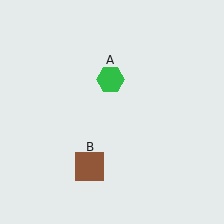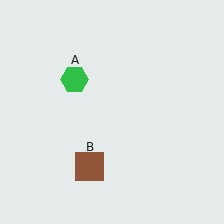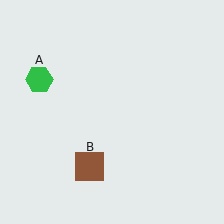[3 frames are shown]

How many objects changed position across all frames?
1 object changed position: green hexagon (object A).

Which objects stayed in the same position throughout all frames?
Brown square (object B) remained stationary.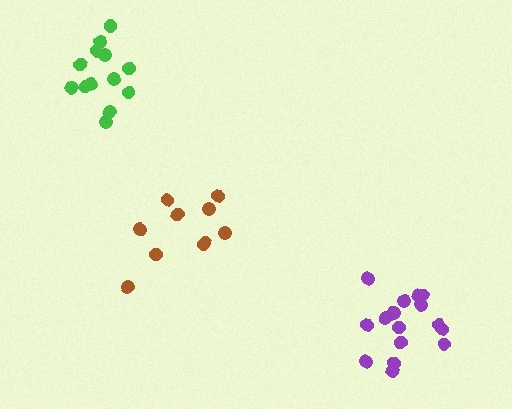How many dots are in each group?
Group 1: 13 dots, Group 2: 10 dots, Group 3: 16 dots (39 total).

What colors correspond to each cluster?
The clusters are colored: green, brown, purple.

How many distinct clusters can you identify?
There are 3 distinct clusters.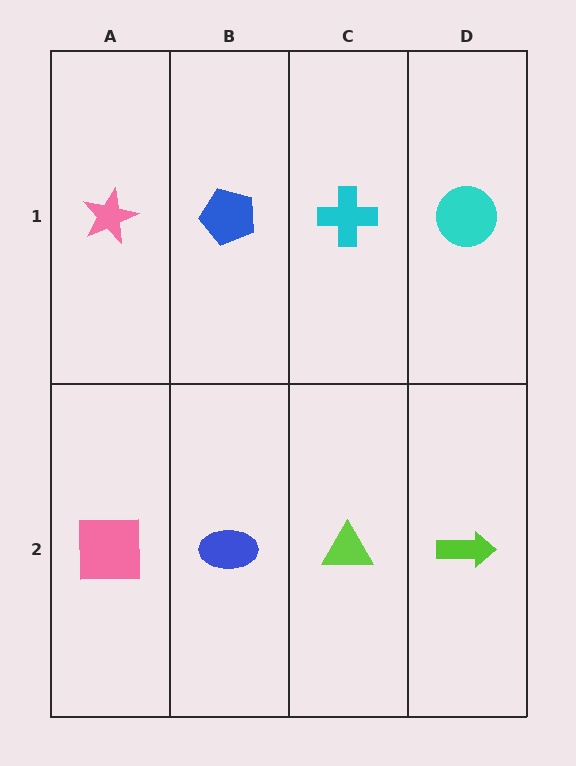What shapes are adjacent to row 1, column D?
A lime arrow (row 2, column D), a cyan cross (row 1, column C).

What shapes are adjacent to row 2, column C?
A cyan cross (row 1, column C), a blue ellipse (row 2, column B), a lime arrow (row 2, column D).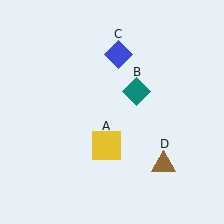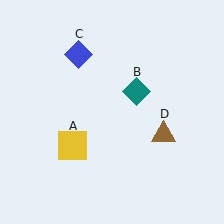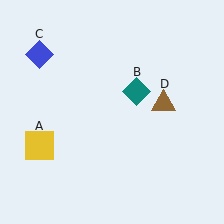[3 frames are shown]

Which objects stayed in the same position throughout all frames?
Teal diamond (object B) remained stationary.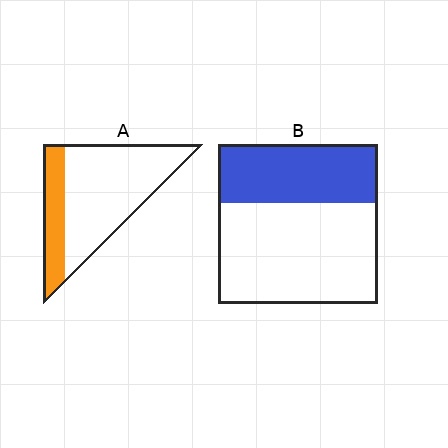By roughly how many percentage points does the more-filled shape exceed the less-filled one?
By roughly 10 percentage points (B over A).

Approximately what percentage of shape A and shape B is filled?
A is approximately 25% and B is approximately 35%.